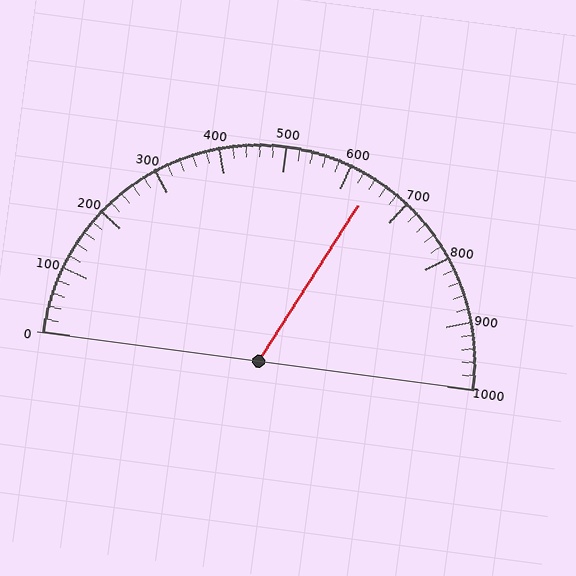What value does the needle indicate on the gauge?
The needle indicates approximately 640.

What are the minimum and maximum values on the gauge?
The gauge ranges from 0 to 1000.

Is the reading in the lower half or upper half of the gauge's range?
The reading is in the upper half of the range (0 to 1000).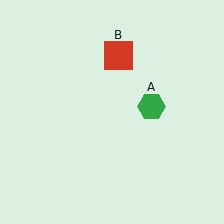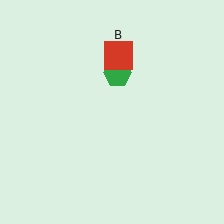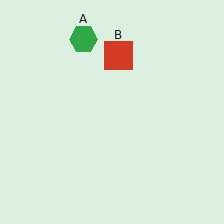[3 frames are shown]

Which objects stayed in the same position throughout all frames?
Red square (object B) remained stationary.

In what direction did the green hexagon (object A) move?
The green hexagon (object A) moved up and to the left.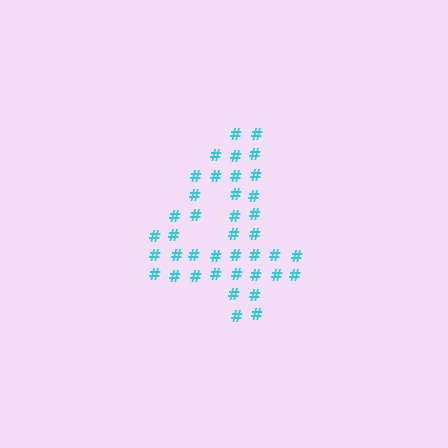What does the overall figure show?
The overall figure shows the digit 4.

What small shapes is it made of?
It is made of small hash symbols.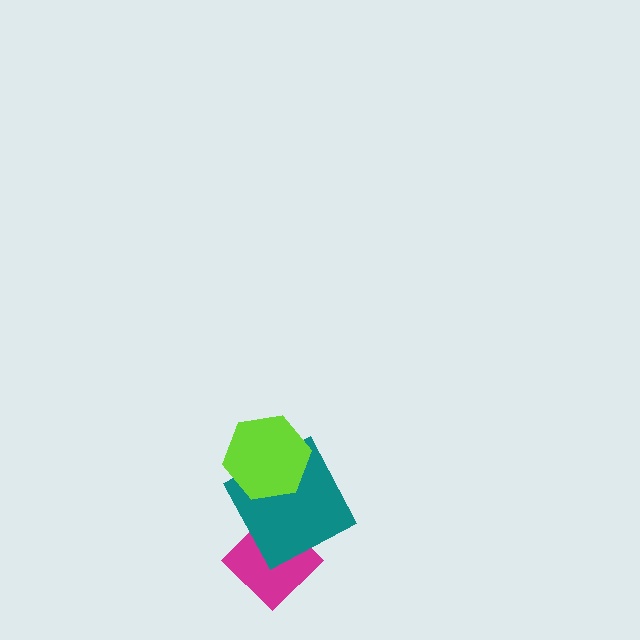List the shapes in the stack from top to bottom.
From top to bottom: the lime hexagon, the teal square, the magenta diamond.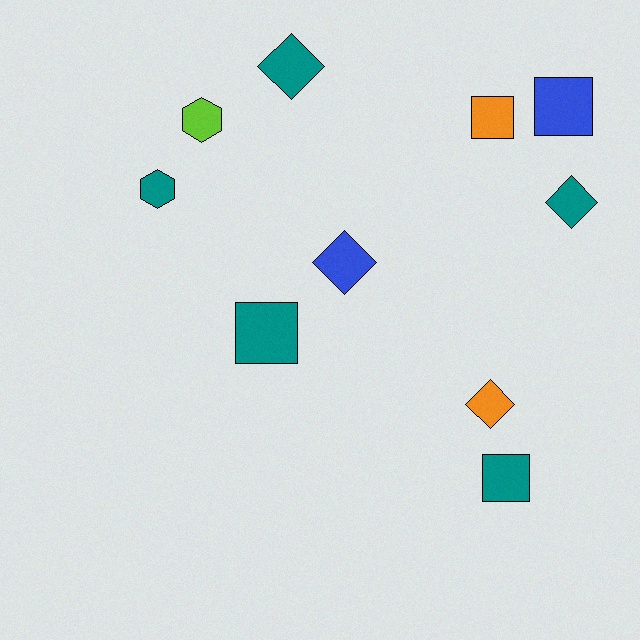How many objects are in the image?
There are 10 objects.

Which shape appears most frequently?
Diamond, with 4 objects.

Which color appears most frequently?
Teal, with 5 objects.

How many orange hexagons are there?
There are no orange hexagons.